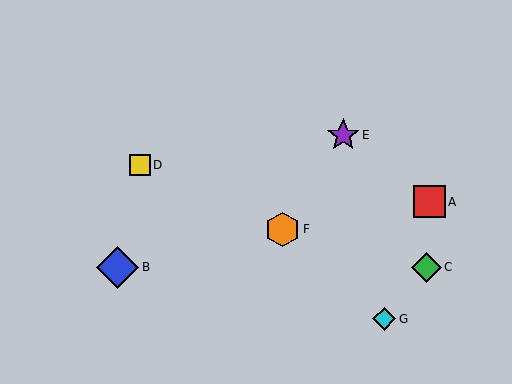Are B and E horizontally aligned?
No, B is at y≈267 and E is at y≈135.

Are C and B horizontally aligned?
Yes, both are at y≈267.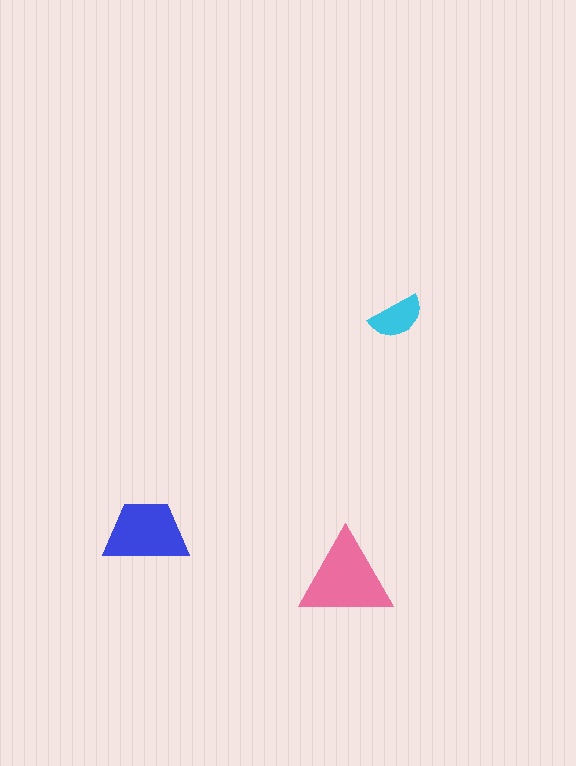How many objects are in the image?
There are 3 objects in the image.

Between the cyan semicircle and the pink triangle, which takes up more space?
The pink triangle.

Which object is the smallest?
The cyan semicircle.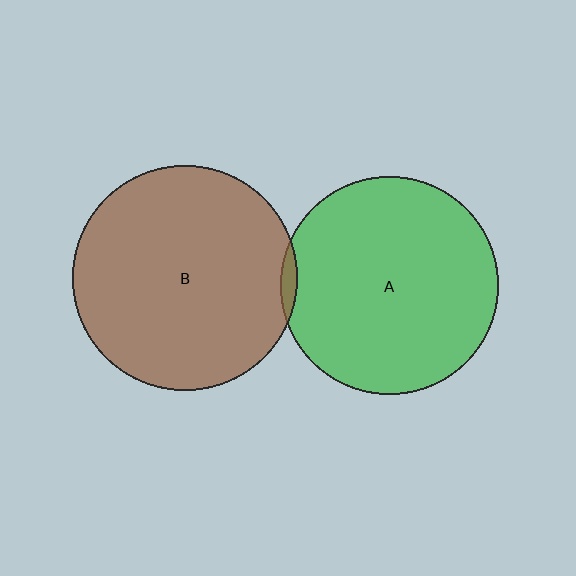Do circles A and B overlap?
Yes.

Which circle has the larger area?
Circle B (brown).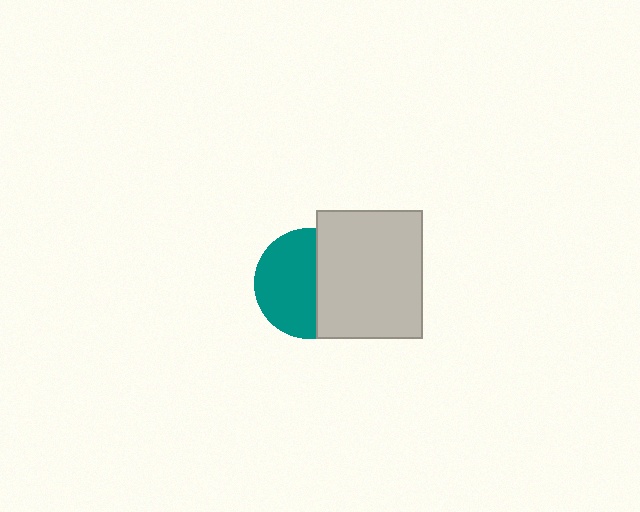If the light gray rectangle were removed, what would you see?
You would see the complete teal circle.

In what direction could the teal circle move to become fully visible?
The teal circle could move left. That would shift it out from behind the light gray rectangle entirely.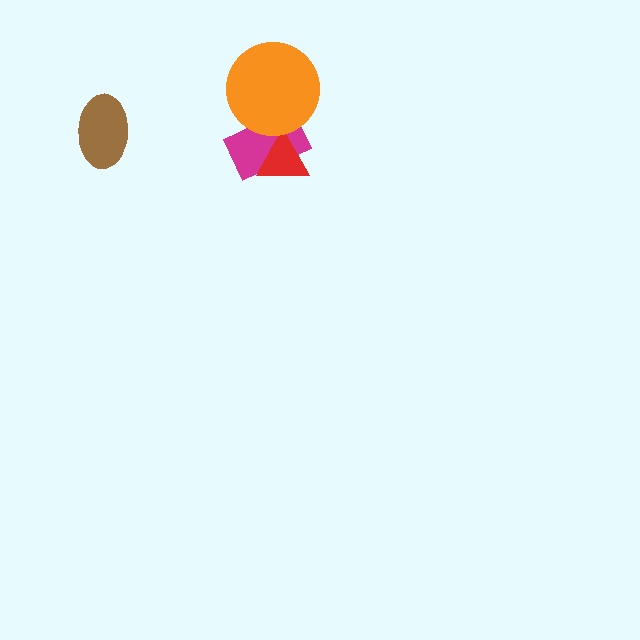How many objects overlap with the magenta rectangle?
2 objects overlap with the magenta rectangle.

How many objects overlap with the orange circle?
1 object overlaps with the orange circle.